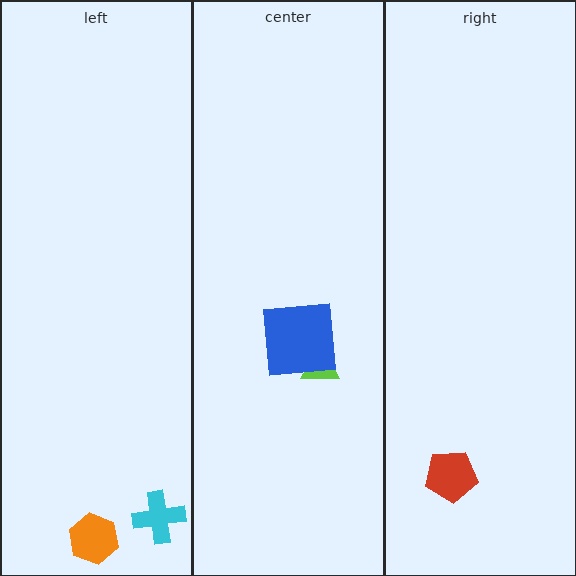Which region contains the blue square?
The center region.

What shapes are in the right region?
The red pentagon.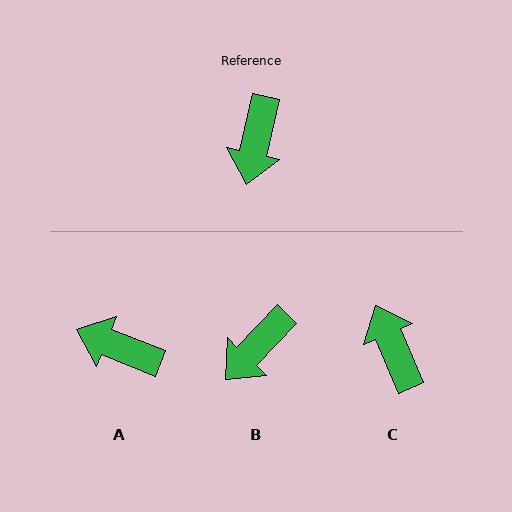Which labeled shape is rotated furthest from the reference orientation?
C, about 144 degrees away.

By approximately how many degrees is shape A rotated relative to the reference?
Approximately 99 degrees clockwise.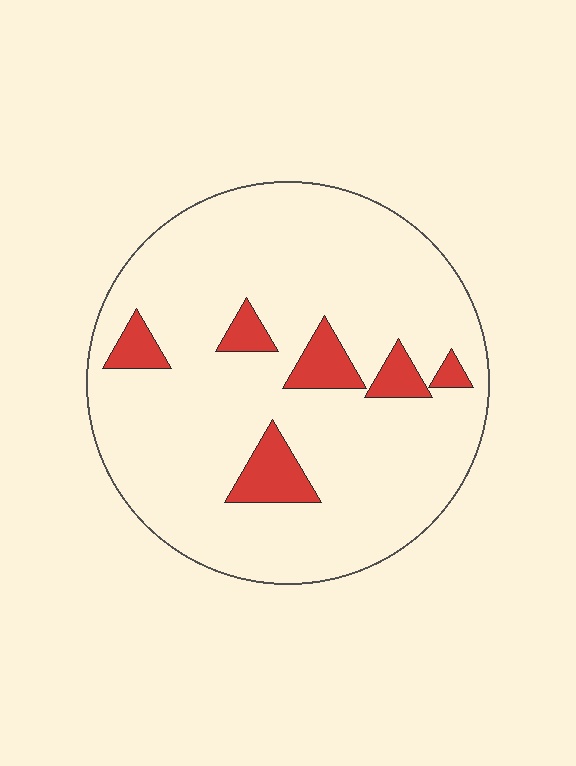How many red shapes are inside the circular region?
6.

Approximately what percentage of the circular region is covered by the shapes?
Approximately 10%.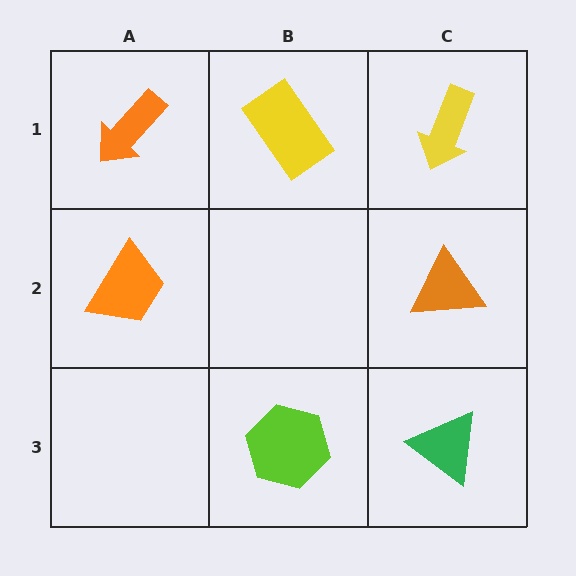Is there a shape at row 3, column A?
No, that cell is empty.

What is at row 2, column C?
An orange triangle.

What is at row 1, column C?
A yellow arrow.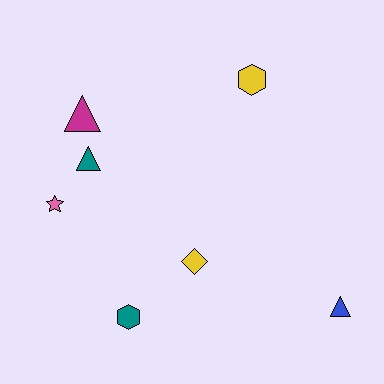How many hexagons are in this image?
There are 2 hexagons.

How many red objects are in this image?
There are no red objects.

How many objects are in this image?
There are 7 objects.